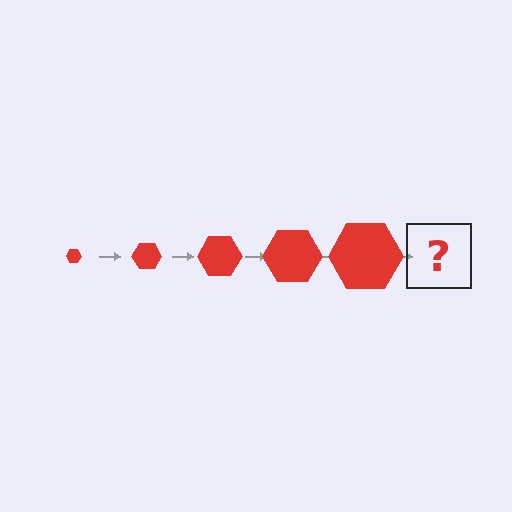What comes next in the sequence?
The next element should be a red hexagon, larger than the previous one.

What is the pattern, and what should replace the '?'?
The pattern is that the hexagon gets progressively larger each step. The '?' should be a red hexagon, larger than the previous one.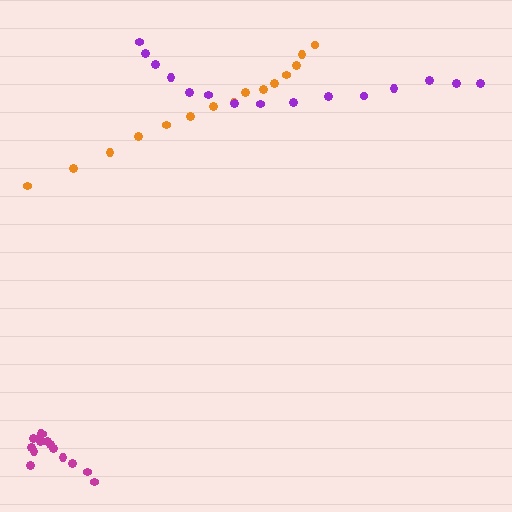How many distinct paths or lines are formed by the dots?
There are 3 distinct paths.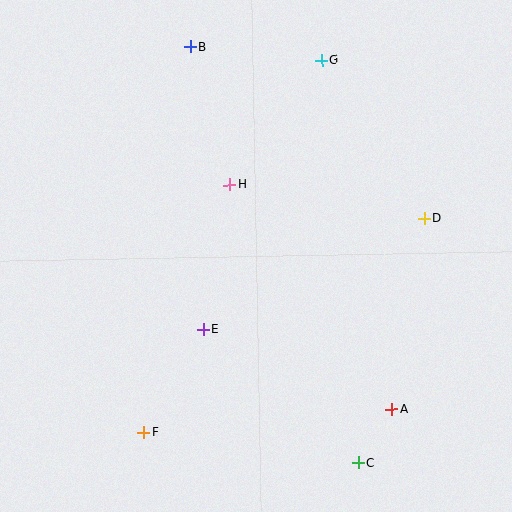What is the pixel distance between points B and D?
The distance between B and D is 290 pixels.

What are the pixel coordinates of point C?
Point C is at (358, 463).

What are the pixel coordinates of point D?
Point D is at (424, 218).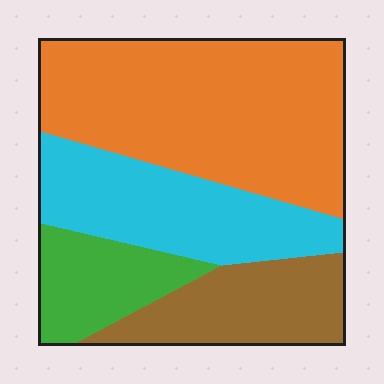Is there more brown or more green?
Brown.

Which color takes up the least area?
Green, at roughly 15%.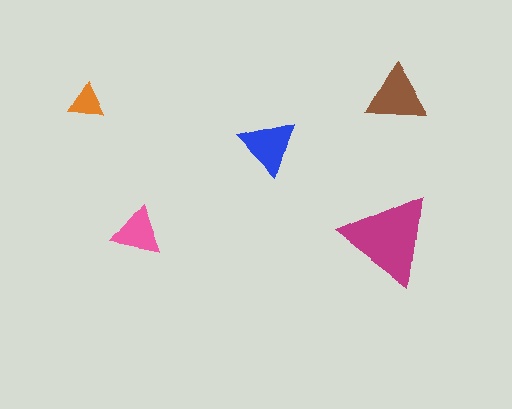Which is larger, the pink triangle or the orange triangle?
The pink one.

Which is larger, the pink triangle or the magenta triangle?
The magenta one.